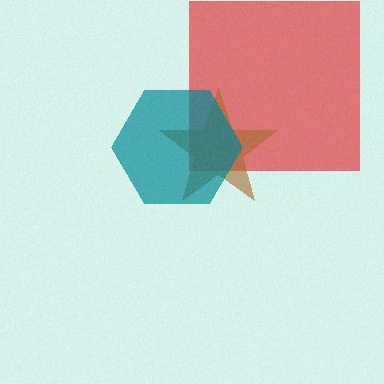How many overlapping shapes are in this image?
There are 3 overlapping shapes in the image.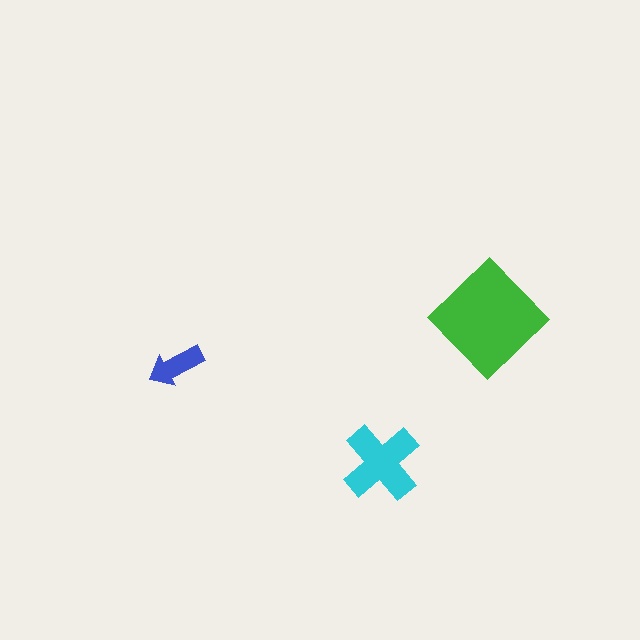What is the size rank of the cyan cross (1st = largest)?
2nd.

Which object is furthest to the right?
The green diamond is rightmost.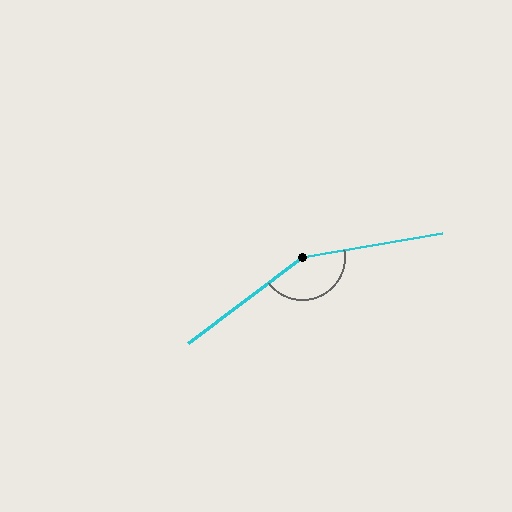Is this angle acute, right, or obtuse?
It is obtuse.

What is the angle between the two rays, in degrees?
Approximately 153 degrees.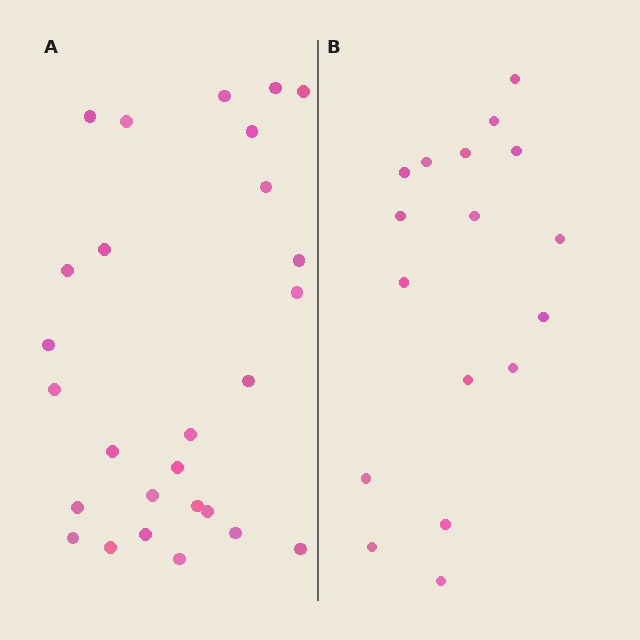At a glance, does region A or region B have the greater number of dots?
Region A (the left region) has more dots.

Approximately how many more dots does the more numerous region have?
Region A has roughly 10 or so more dots than region B.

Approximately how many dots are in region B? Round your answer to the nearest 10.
About 20 dots. (The exact count is 17, which rounds to 20.)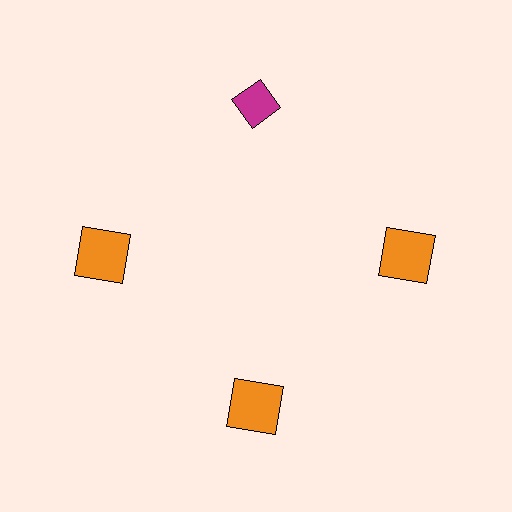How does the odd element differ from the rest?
It differs in both color (magenta instead of orange) and shape (diamond instead of square).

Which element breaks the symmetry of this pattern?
The magenta diamond at roughly the 12 o'clock position breaks the symmetry. All other shapes are orange squares.